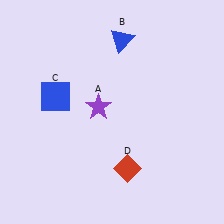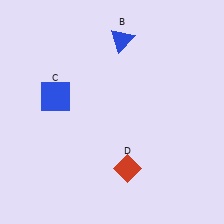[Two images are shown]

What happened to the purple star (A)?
The purple star (A) was removed in Image 2. It was in the top-left area of Image 1.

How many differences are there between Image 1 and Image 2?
There is 1 difference between the two images.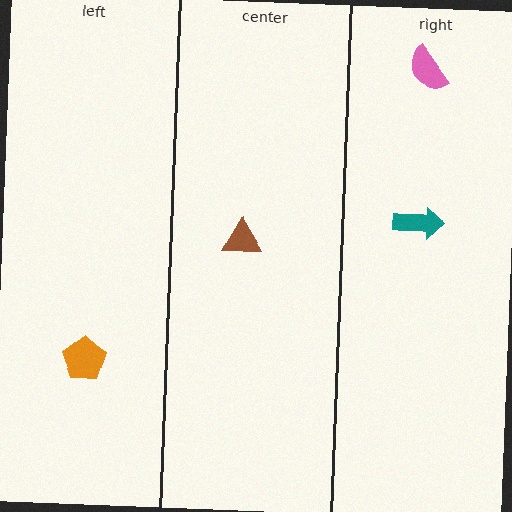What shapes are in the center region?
The brown triangle.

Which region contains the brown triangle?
The center region.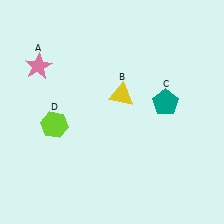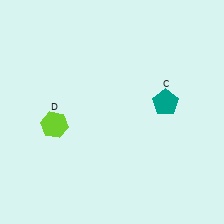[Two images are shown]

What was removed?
The pink star (A), the yellow triangle (B) were removed in Image 2.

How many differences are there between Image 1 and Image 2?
There are 2 differences between the two images.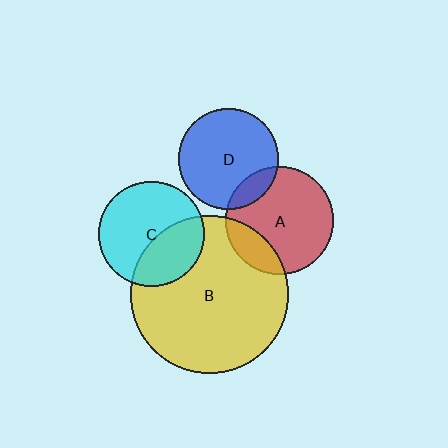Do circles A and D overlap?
Yes.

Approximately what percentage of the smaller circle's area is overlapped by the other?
Approximately 15%.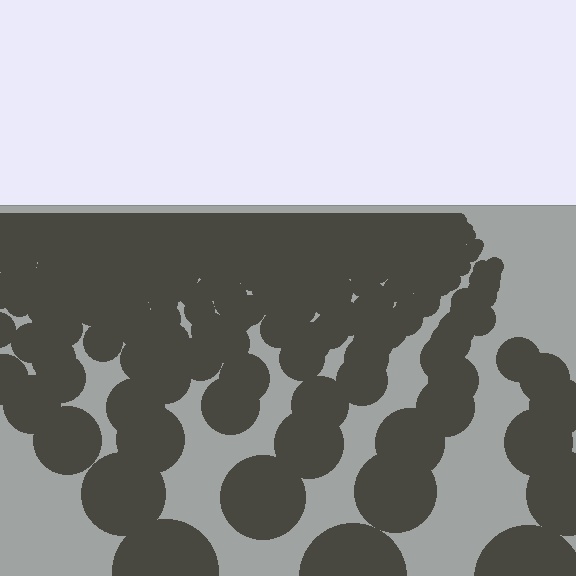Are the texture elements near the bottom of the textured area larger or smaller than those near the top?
Larger. Near the bottom, elements are closer to the viewer and appear at a bigger on-screen size.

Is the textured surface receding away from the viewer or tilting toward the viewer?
The surface is receding away from the viewer. Texture elements get smaller and denser toward the top.